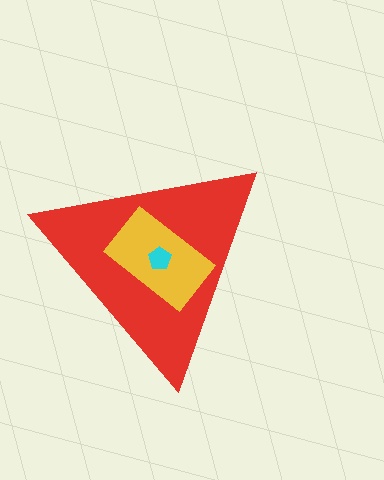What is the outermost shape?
The red triangle.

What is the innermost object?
The cyan pentagon.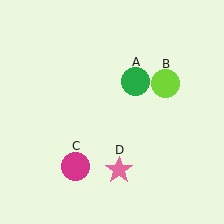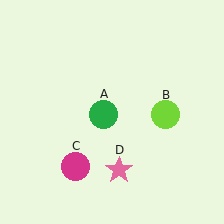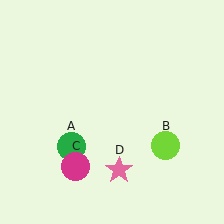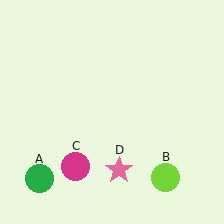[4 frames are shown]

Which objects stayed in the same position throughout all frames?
Magenta circle (object C) and pink star (object D) remained stationary.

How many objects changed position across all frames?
2 objects changed position: green circle (object A), lime circle (object B).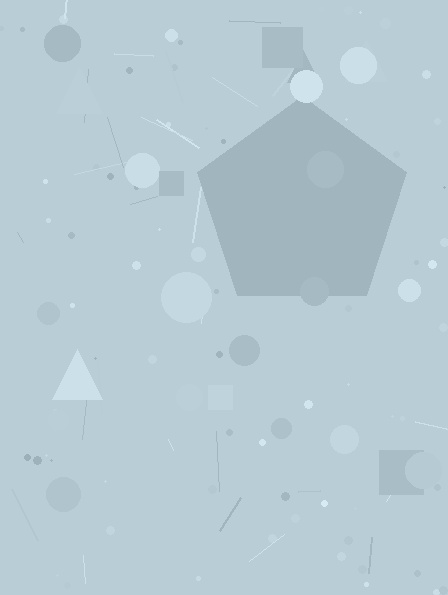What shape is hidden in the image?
A pentagon is hidden in the image.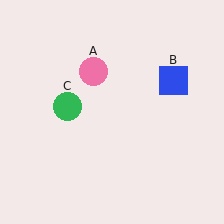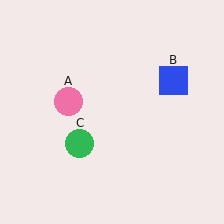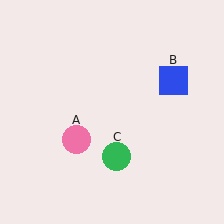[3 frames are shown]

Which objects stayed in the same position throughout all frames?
Blue square (object B) remained stationary.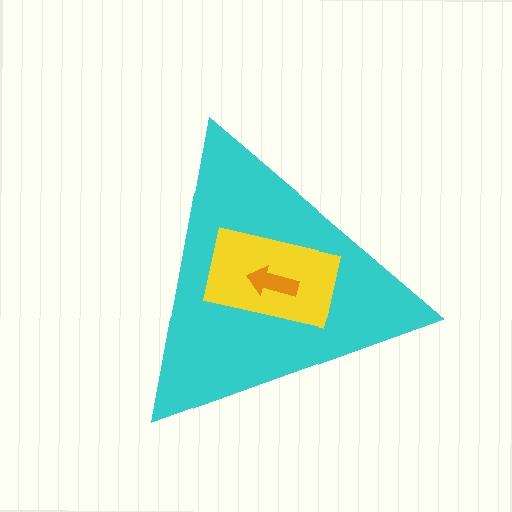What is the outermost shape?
The cyan triangle.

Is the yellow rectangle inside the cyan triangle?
Yes.